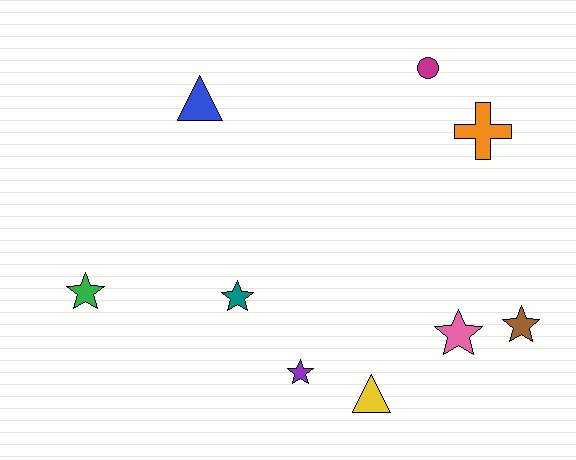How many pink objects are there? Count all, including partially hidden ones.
There is 1 pink object.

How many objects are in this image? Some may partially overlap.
There are 9 objects.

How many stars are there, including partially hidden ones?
There are 5 stars.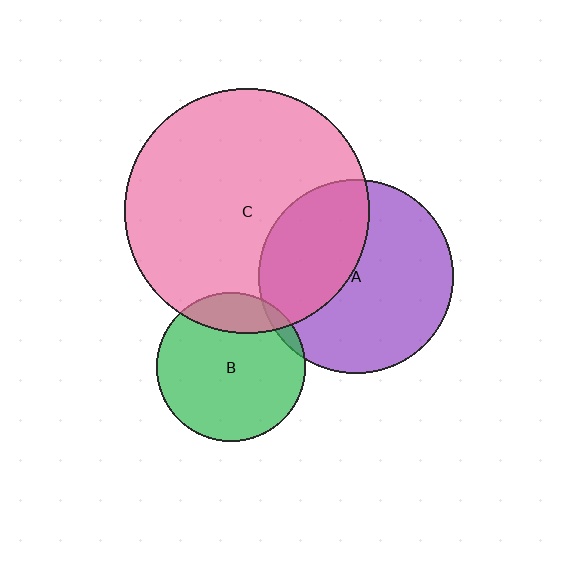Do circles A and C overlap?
Yes.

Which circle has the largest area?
Circle C (pink).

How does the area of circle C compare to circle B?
Approximately 2.7 times.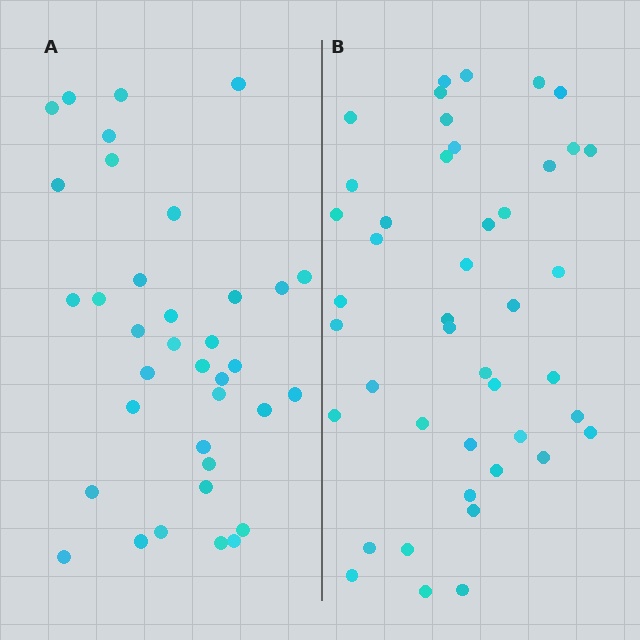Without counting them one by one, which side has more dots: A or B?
Region B (the right region) has more dots.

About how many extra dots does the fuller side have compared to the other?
Region B has roughly 8 or so more dots than region A.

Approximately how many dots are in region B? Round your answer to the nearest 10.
About 40 dots. (The exact count is 44, which rounds to 40.)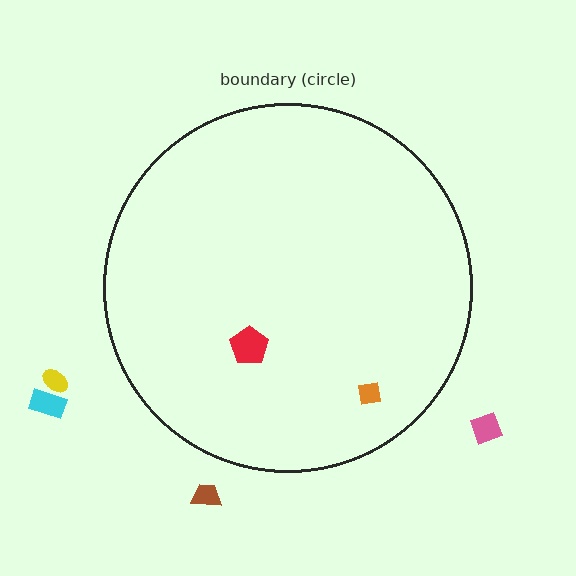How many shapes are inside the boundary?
2 inside, 4 outside.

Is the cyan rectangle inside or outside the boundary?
Outside.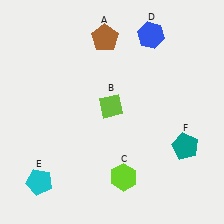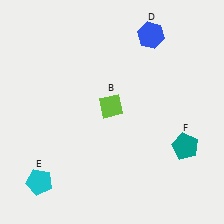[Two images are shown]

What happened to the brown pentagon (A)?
The brown pentagon (A) was removed in Image 2. It was in the top-left area of Image 1.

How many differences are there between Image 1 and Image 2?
There are 2 differences between the two images.